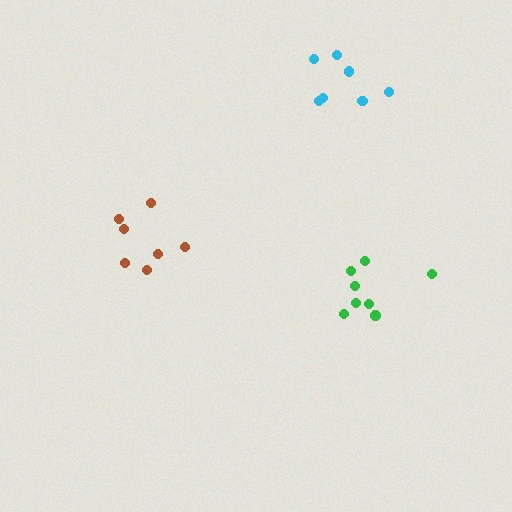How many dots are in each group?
Group 1: 7 dots, Group 2: 8 dots, Group 3: 7 dots (22 total).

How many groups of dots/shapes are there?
There are 3 groups.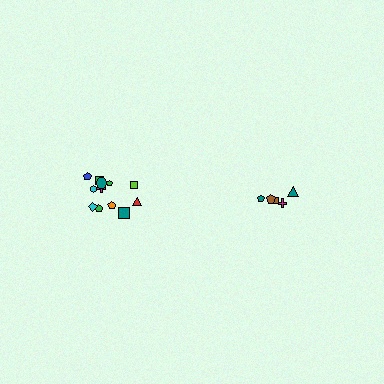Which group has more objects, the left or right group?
The left group.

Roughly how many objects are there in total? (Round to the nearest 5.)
Roughly 15 objects in total.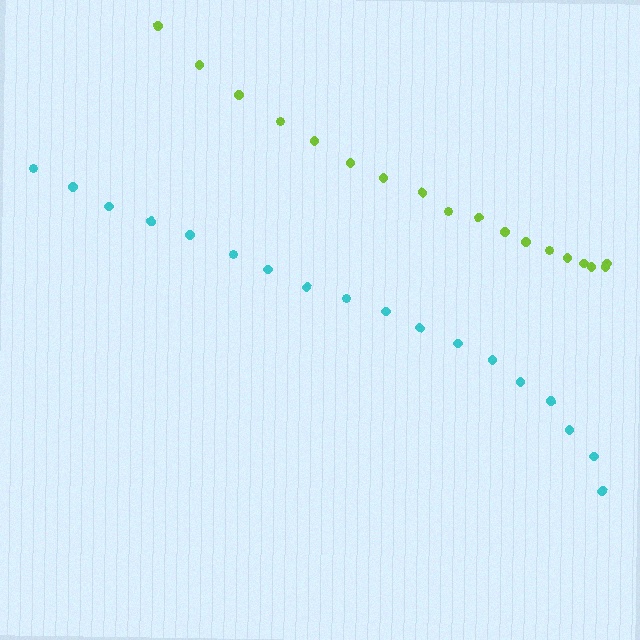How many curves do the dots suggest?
There are 2 distinct paths.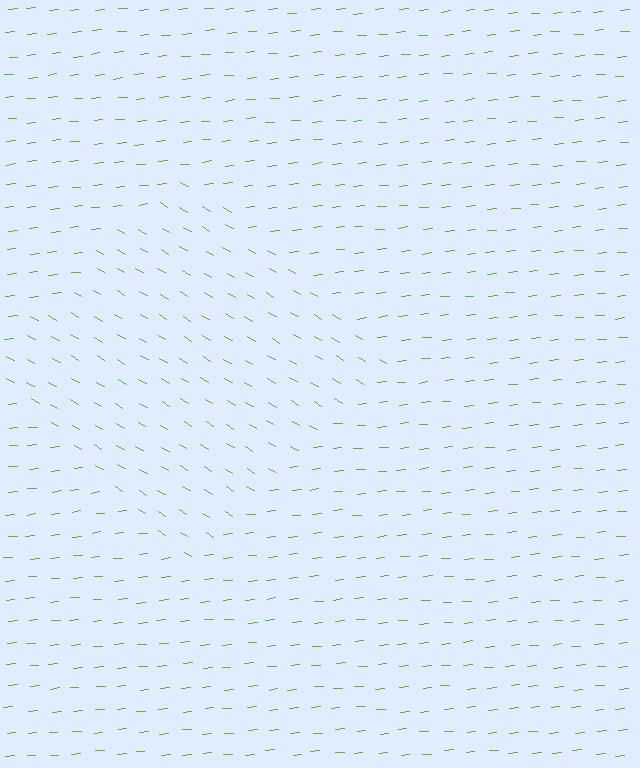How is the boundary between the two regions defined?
The boundary is defined purely by a change in line orientation (approximately 36 degrees difference). All lines are the same color and thickness.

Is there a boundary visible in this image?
Yes, there is a texture boundary formed by a change in line orientation.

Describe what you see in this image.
The image is filled with small lime line segments. A diamond region in the image has lines oriented differently from the surrounding lines, creating a visible texture boundary.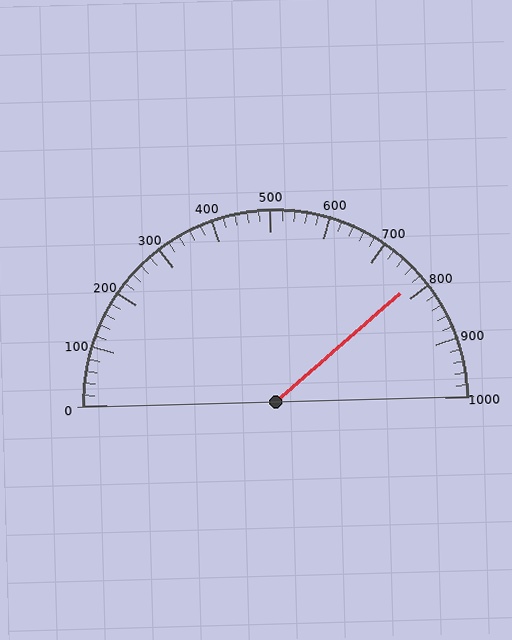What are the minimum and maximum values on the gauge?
The gauge ranges from 0 to 1000.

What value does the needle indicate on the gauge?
The needle indicates approximately 780.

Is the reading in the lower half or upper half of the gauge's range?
The reading is in the upper half of the range (0 to 1000).